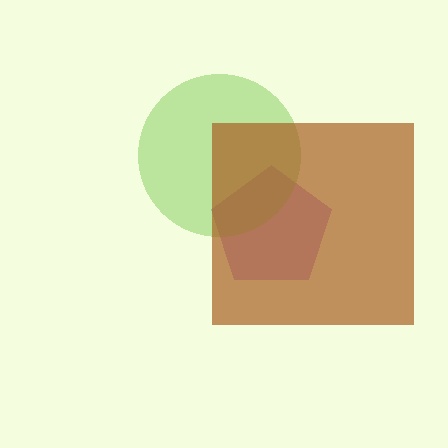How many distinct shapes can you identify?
There are 3 distinct shapes: a purple pentagon, a lime circle, a brown square.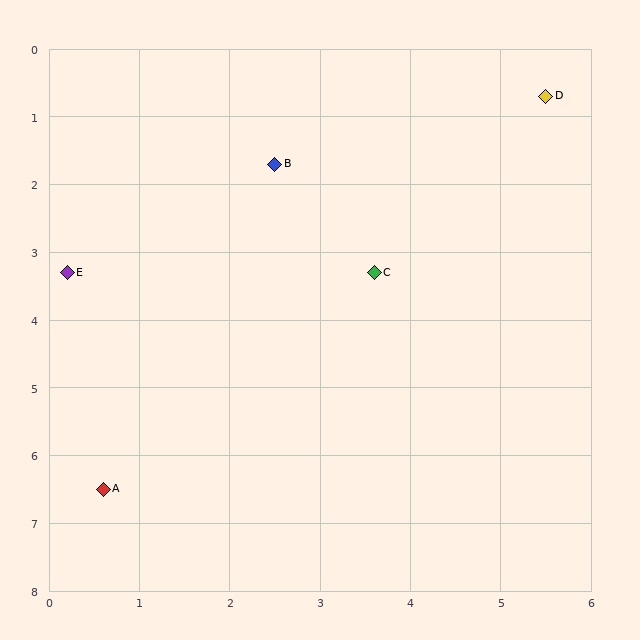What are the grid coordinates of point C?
Point C is at approximately (3.6, 3.3).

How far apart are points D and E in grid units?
Points D and E are about 5.9 grid units apart.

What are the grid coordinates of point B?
Point B is at approximately (2.5, 1.7).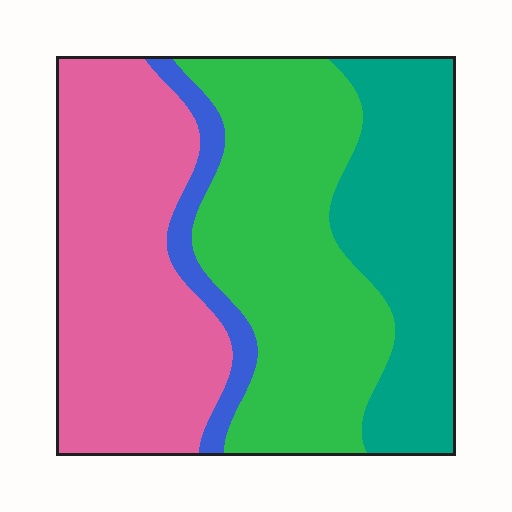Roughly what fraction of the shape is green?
Green covers 35% of the shape.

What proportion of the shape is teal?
Teal covers around 25% of the shape.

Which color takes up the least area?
Blue, at roughly 5%.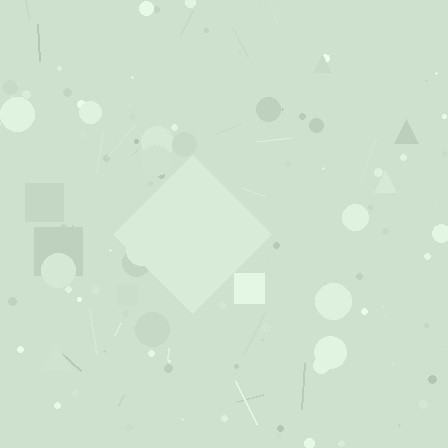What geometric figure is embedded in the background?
A diamond is embedded in the background.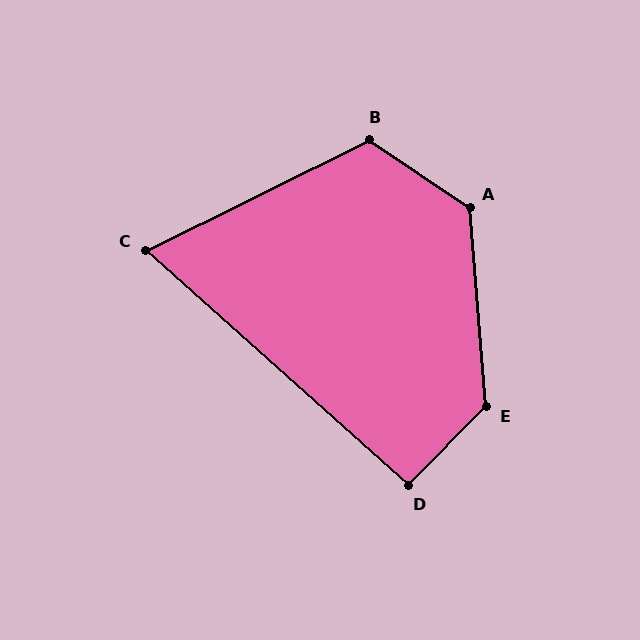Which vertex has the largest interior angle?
E, at approximately 131 degrees.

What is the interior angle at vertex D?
Approximately 93 degrees (approximately right).